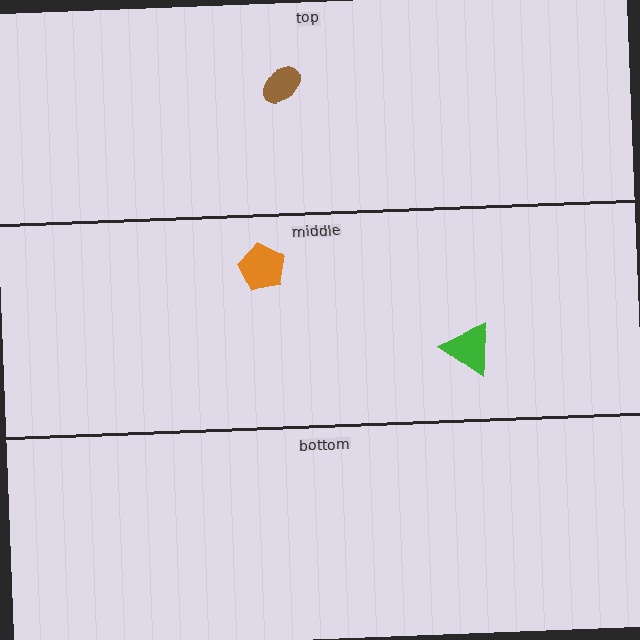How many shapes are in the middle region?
2.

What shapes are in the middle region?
The green triangle, the orange pentagon.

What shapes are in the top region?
The brown ellipse.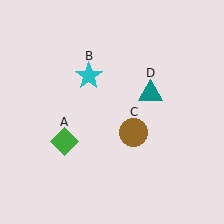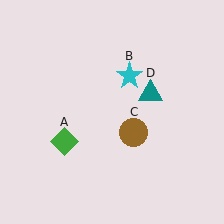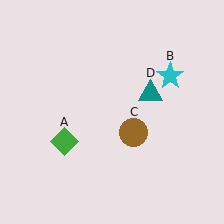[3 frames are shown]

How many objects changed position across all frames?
1 object changed position: cyan star (object B).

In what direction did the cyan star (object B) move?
The cyan star (object B) moved right.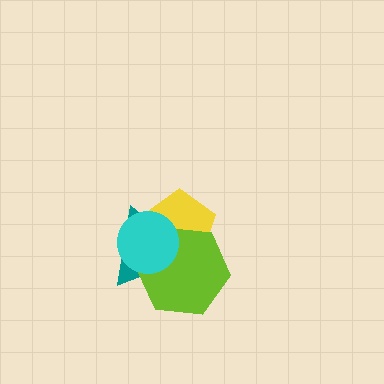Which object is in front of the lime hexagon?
The cyan circle is in front of the lime hexagon.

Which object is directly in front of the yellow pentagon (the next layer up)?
The teal triangle is directly in front of the yellow pentagon.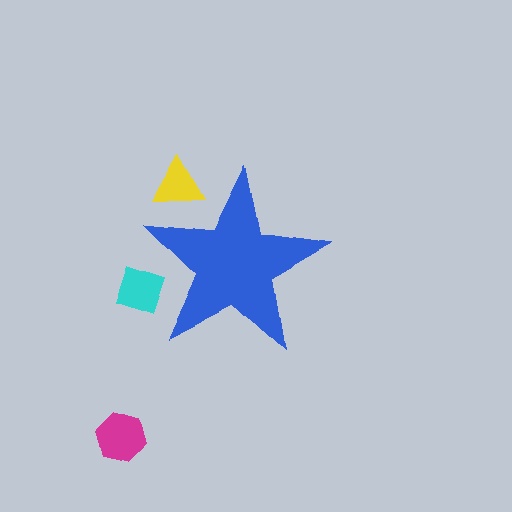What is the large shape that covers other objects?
A blue star.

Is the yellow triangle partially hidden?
Yes, the yellow triangle is partially hidden behind the blue star.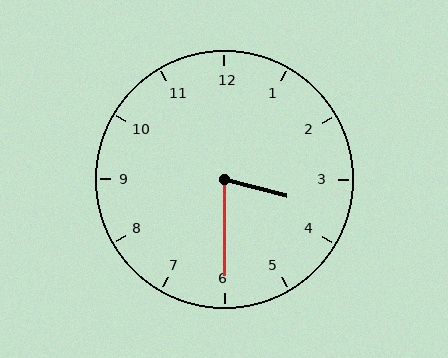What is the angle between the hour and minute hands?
Approximately 75 degrees.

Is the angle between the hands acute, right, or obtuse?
It is acute.